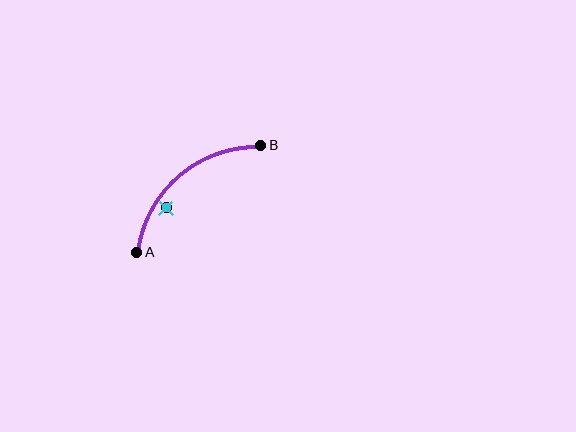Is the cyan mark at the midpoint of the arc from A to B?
No — the cyan mark does not lie on the arc at all. It sits slightly inside the curve.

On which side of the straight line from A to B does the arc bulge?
The arc bulges above and to the left of the straight line connecting A and B.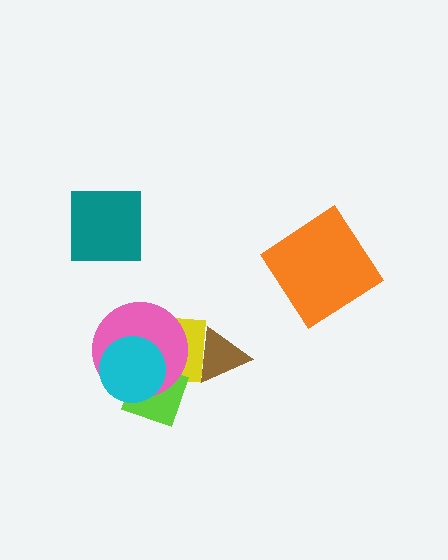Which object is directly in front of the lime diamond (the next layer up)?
The pink circle is directly in front of the lime diamond.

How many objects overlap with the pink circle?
3 objects overlap with the pink circle.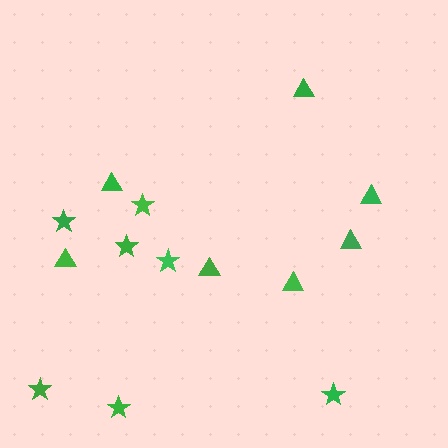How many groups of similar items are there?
There are 2 groups: one group of triangles (7) and one group of stars (7).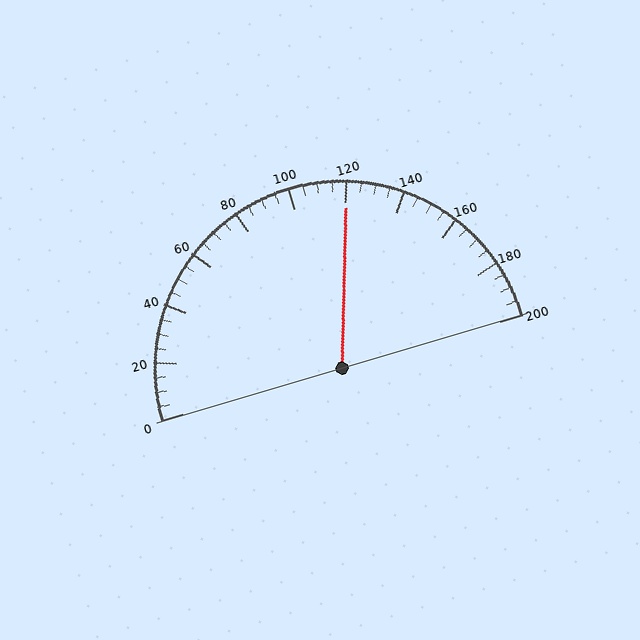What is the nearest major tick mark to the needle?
The nearest major tick mark is 120.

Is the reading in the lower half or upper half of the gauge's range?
The reading is in the upper half of the range (0 to 200).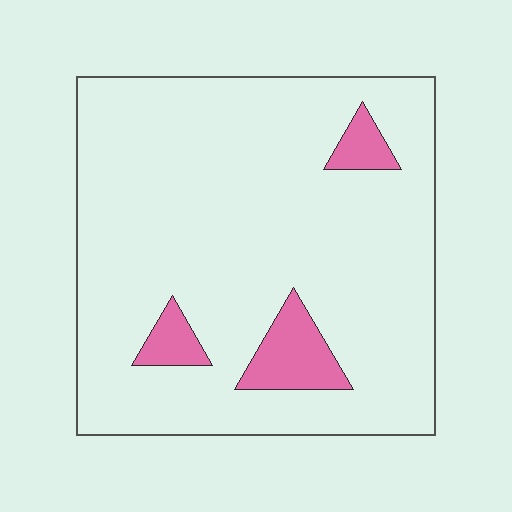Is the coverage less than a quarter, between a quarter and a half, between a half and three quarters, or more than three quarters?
Less than a quarter.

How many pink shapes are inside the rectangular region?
3.